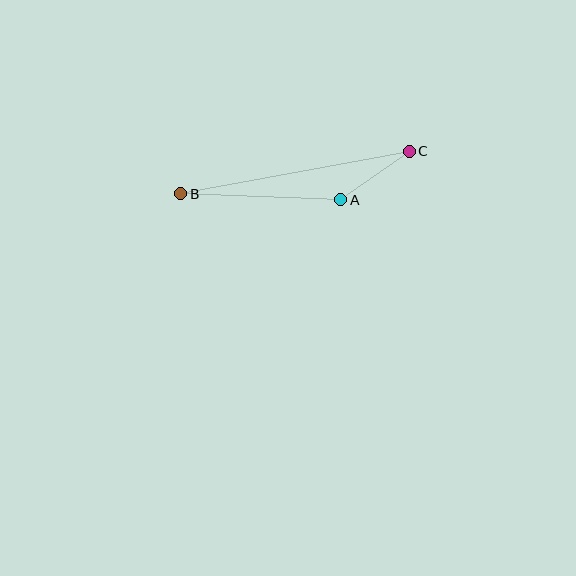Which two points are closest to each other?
Points A and C are closest to each other.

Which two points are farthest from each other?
Points B and C are farthest from each other.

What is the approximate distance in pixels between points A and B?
The distance between A and B is approximately 160 pixels.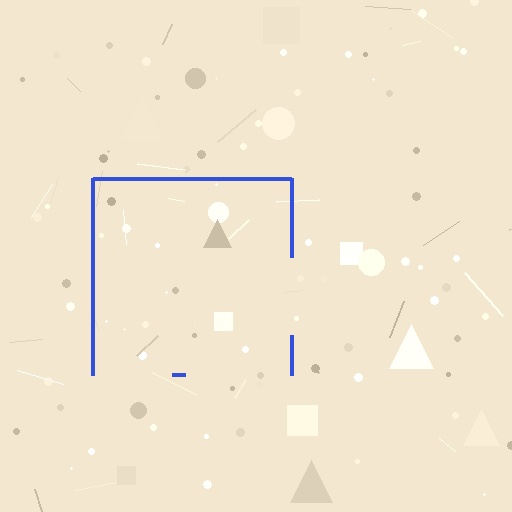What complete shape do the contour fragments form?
The contour fragments form a square.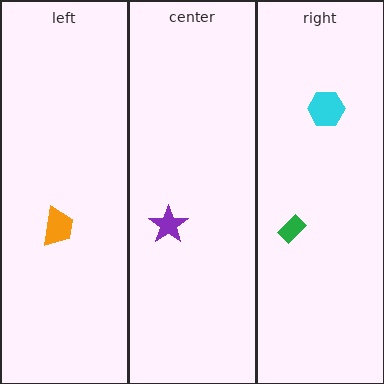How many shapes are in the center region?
1.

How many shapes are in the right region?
2.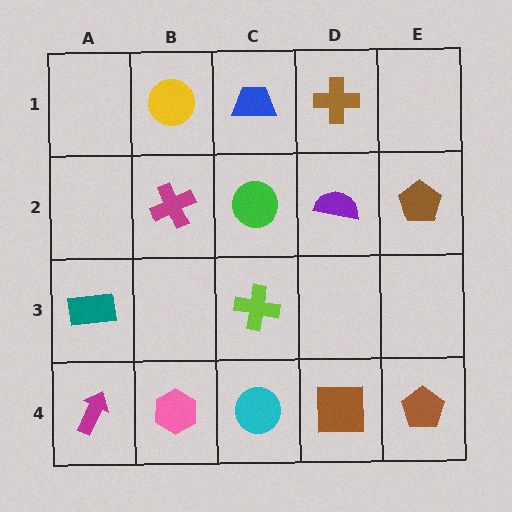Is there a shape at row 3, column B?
No, that cell is empty.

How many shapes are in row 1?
3 shapes.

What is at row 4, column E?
A brown pentagon.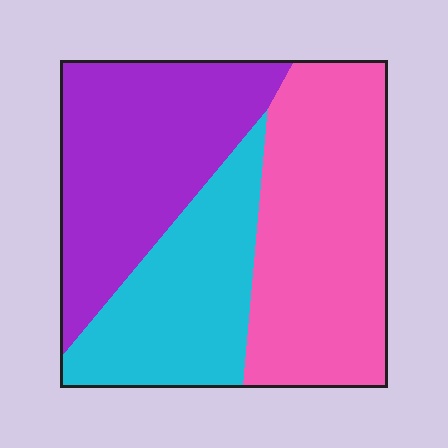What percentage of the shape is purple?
Purple takes up about one third (1/3) of the shape.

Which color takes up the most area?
Pink, at roughly 40%.